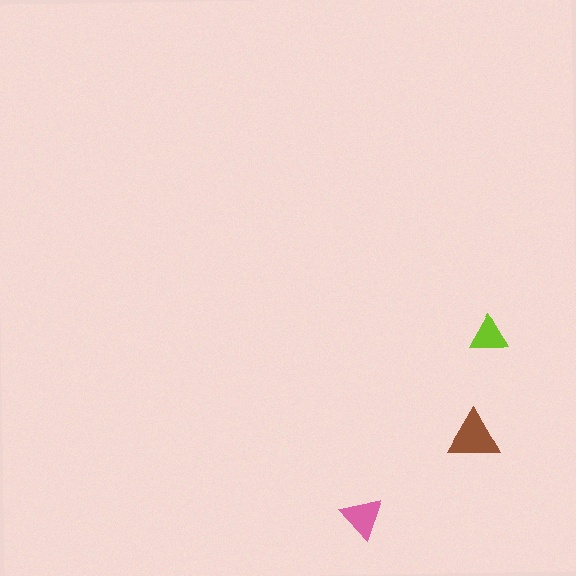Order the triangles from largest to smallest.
the brown one, the pink one, the lime one.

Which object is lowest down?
The pink triangle is bottommost.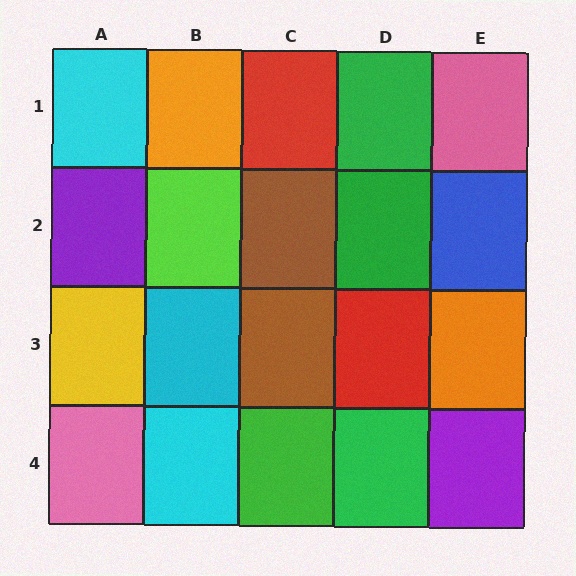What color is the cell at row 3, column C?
Brown.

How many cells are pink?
2 cells are pink.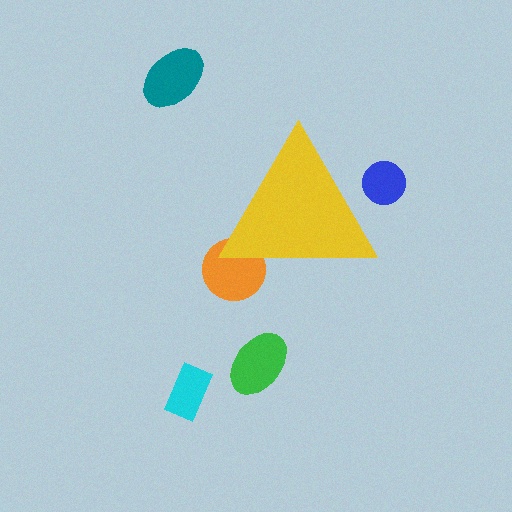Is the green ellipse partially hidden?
No, the green ellipse is fully visible.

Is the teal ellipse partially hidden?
No, the teal ellipse is fully visible.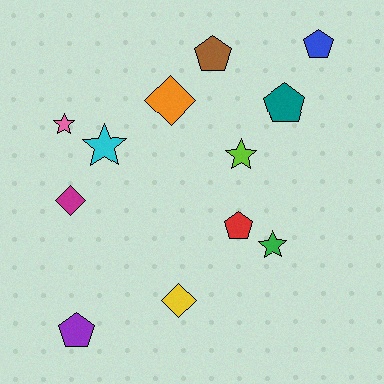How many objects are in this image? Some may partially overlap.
There are 12 objects.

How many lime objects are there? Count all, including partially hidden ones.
There is 1 lime object.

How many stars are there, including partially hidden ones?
There are 4 stars.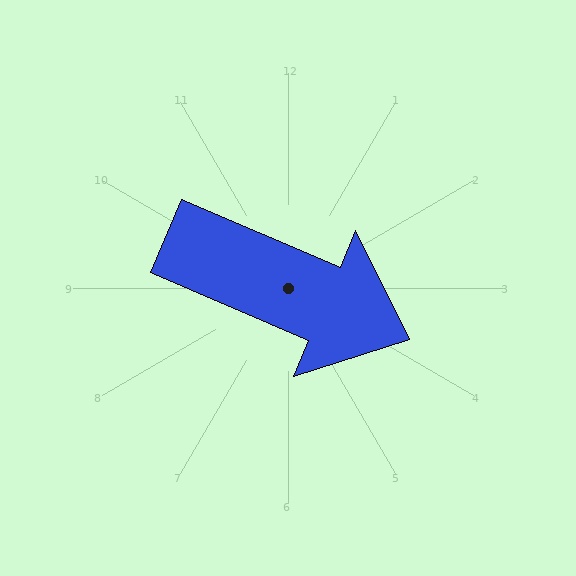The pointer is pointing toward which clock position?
Roughly 4 o'clock.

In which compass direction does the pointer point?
Southeast.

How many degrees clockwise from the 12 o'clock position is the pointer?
Approximately 113 degrees.